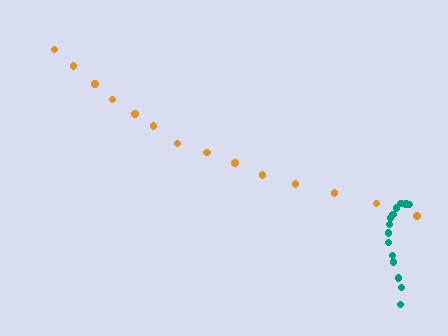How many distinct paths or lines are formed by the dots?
There are 2 distinct paths.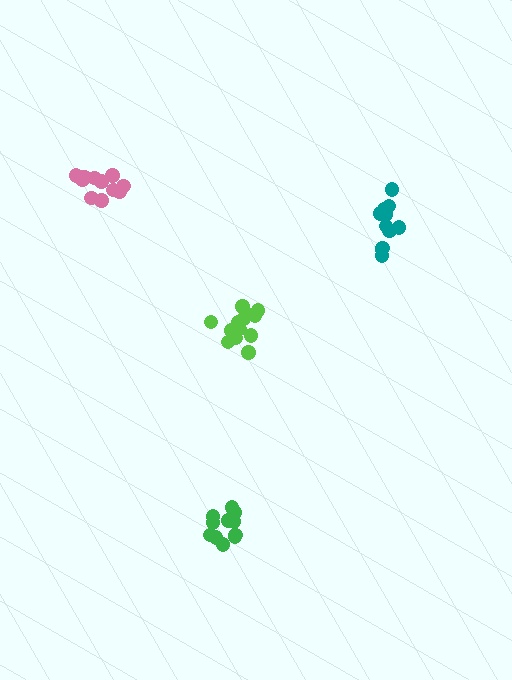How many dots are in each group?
Group 1: 13 dots, Group 2: 12 dots, Group 3: 11 dots, Group 4: 11 dots (47 total).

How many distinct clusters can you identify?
There are 4 distinct clusters.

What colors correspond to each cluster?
The clusters are colored: lime, pink, teal, green.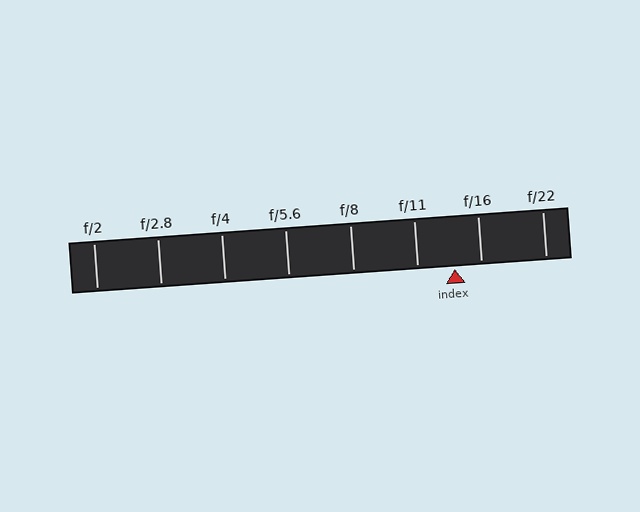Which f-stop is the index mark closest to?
The index mark is closest to f/16.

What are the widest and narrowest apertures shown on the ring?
The widest aperture shown is f/2 and the narrowest is f/22.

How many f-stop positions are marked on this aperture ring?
There are 8 f-stop positions marked.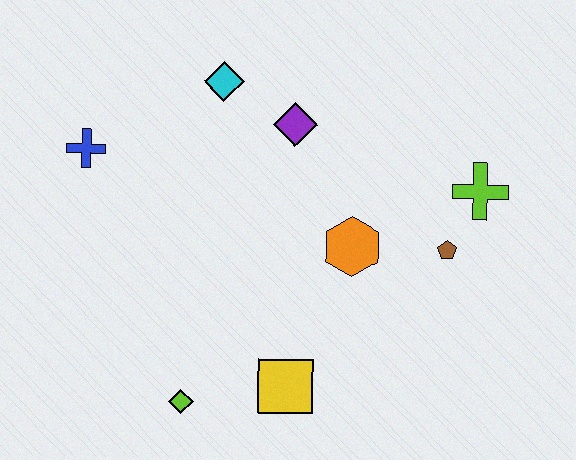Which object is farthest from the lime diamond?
The lime cross is farthest from the lime diamond.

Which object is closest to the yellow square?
The lime diamond is closest to the yellow square.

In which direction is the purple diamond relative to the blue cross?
The purple diamond is to the right of the blue cross.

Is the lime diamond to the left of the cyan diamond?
Yes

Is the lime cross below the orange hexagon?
No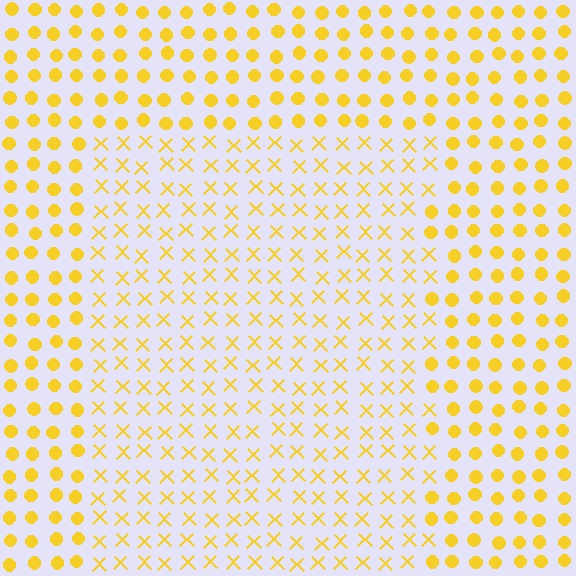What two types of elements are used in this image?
The image uses X marks inside the rectangle region and circles outside it.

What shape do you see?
I see a rectangle.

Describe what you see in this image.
The image is filled with small yellow elements arranged in a uniform grid. A rectangle-shaped region contains X marks, while the surrounding area contains circles. The boundary is defined purely by the change in element shape.